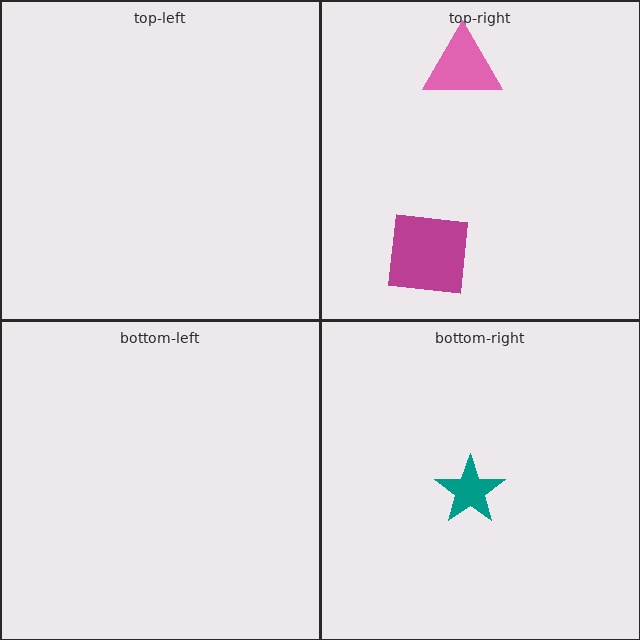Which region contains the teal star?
The bottom-right region.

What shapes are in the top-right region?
The pink triangle, the magenta square.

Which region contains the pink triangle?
The top-right region.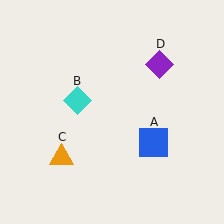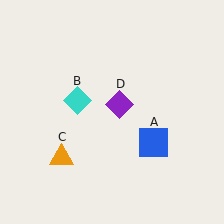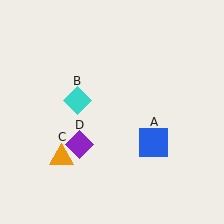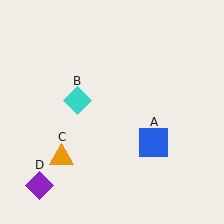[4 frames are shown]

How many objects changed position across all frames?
1 object changed position: purple diamond (object D).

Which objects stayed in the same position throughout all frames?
Blue square (object A) and cyan diamond (object B) and orange triangle (object C) remained stationary.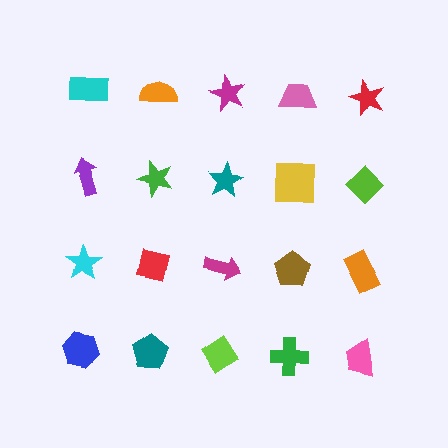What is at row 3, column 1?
A cyan star.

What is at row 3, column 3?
A magenta arrow.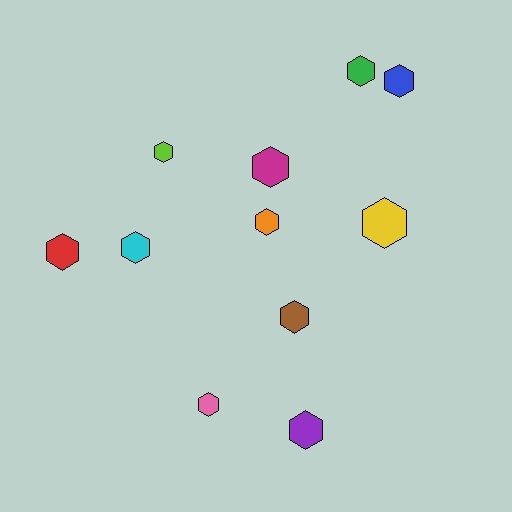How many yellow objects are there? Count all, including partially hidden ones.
There is 1 yellow object.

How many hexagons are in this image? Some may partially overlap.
There are 11 hexagons.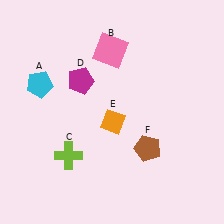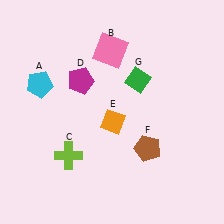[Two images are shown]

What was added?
A green diamond (G) was added in Image 2.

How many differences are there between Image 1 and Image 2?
There is 1 difference between the two images.